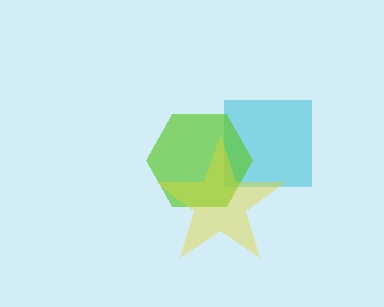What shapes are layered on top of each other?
The layered shapes are: a cyan square, a lime hexagon, a yellow star.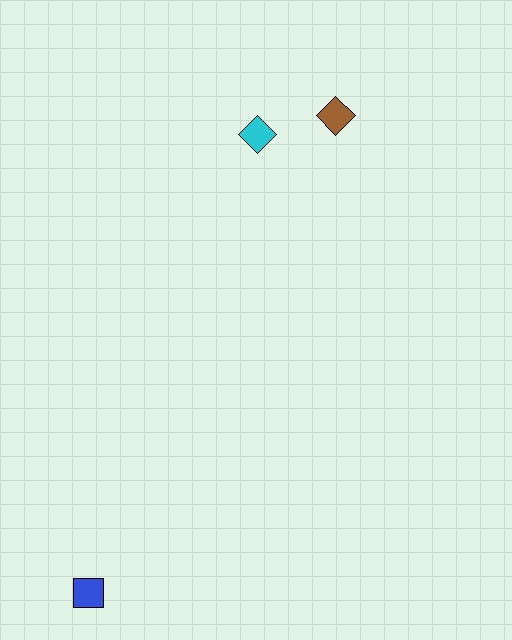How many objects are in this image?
There are 3 objects.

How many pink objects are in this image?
There are no pink objects.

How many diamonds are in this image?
There are 2 diamonds.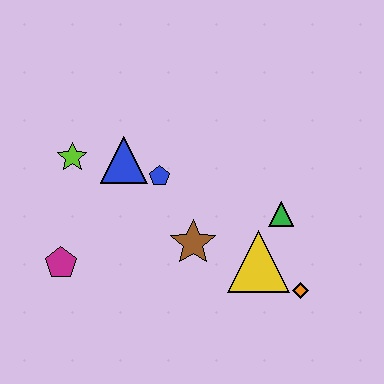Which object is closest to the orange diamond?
The yellow triangle is closest to the orange diamond.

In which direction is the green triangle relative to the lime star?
The green triangle is to the right of the lime star.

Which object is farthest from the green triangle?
The magenta pentagon is farthest from the green triangle.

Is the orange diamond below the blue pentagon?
Yes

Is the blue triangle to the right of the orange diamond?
No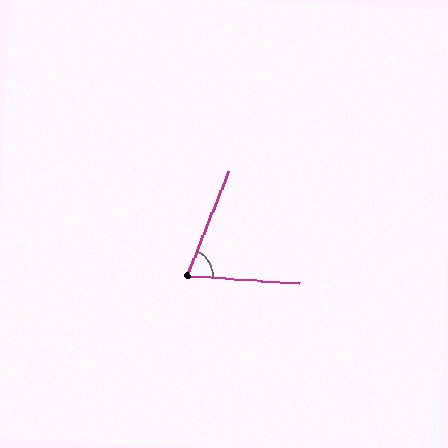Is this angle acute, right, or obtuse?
It is acute.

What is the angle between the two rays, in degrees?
Approximately 72 degrees.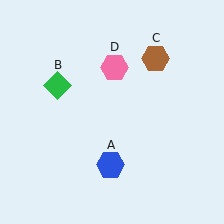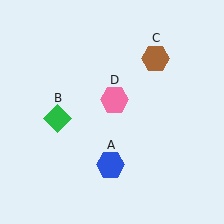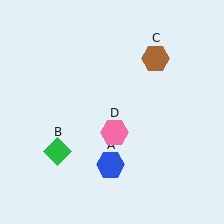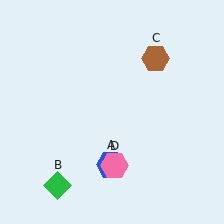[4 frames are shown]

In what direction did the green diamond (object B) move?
The green diamond (object B) moved down.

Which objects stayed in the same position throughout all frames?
Blue hexagon (object A) and brown hexagon (object C) remained stationary.